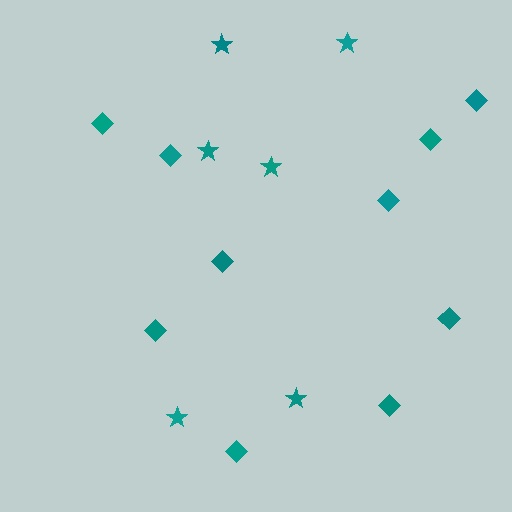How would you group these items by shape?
There are 2 groups: one group of stars (6) and one group of diamonds (10).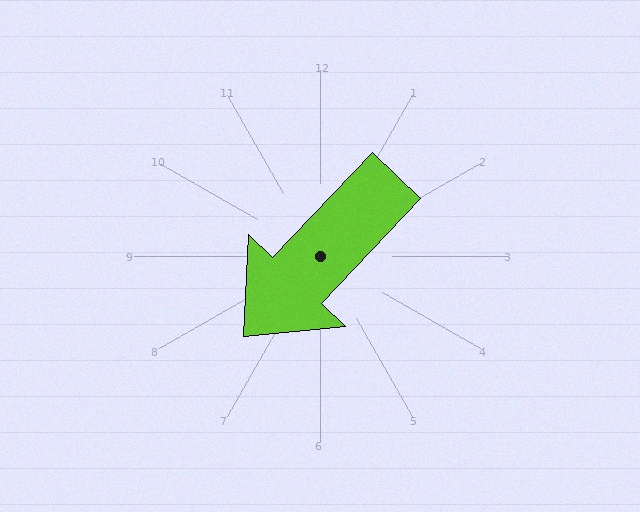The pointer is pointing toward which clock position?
Roughly 7 o'clock.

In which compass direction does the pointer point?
Southwest.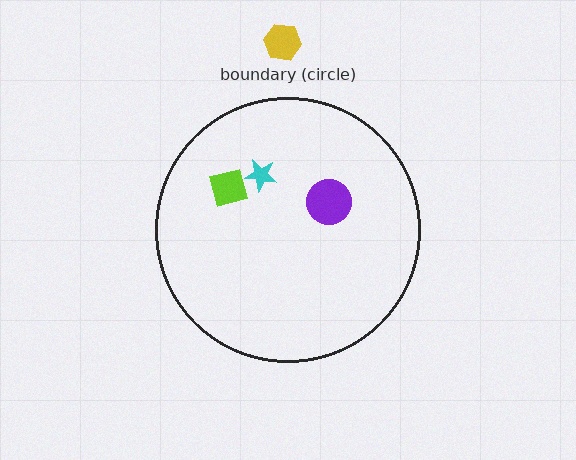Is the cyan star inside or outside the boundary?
Inside.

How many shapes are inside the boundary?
3 inside, 1 outside.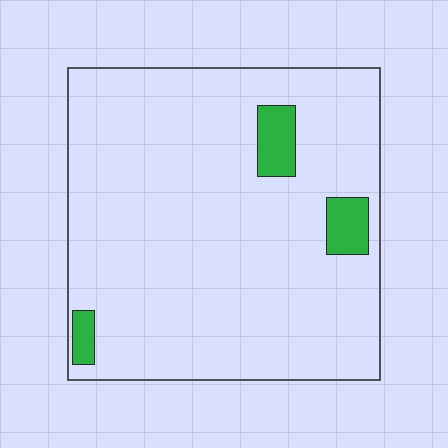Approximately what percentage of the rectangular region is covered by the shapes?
Approximately 5%.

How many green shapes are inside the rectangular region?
3.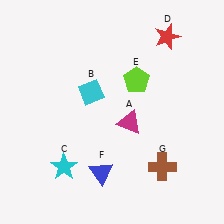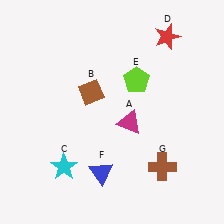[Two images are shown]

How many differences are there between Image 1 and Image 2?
There is 1 difference between the two images.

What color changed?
The diamond (B) changed from cyan in Image 1 to brown in Image 2.